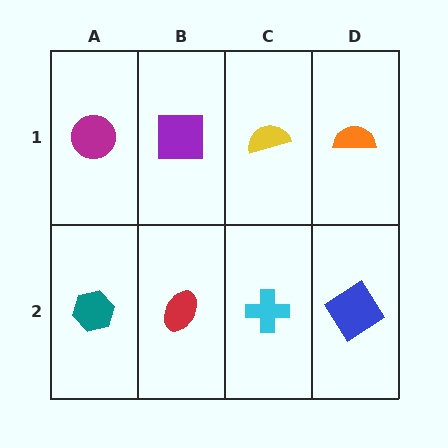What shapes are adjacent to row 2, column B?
A purple square (row 1, column B), a teal hexagon (row 2, column A), a cyan cross (row 2, column C).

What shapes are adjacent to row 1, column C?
A cyan cross (row 2, column C), a purple square (row 1, column B), an orange semicircle (row 1, column D).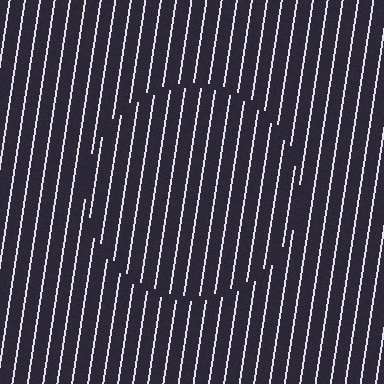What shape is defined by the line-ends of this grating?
An illusory circle. The interior of the shape contains the same grating, shifted by half a period — the contour is defined by the phase discontinuity where line-ends from the inner and outer gratings abut.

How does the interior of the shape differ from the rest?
The interior of the shape contains the same grating, shifted by half a period — the contour is defined by the phase discontinuity where line-ends from the inner and outer gratings abut.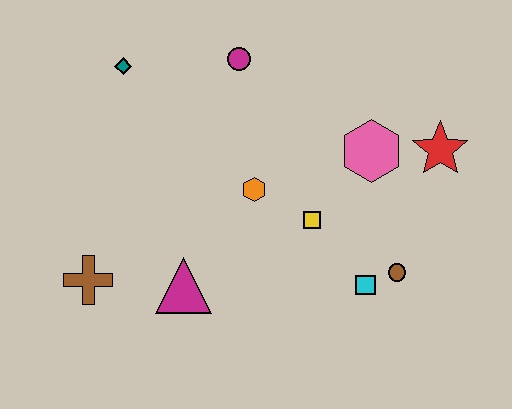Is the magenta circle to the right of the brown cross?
Yes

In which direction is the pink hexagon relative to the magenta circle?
The pink hexagon is to the right of the magenta circle.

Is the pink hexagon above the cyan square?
Yes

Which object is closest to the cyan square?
The brown circle is closest to the cyan square.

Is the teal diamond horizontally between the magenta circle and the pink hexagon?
No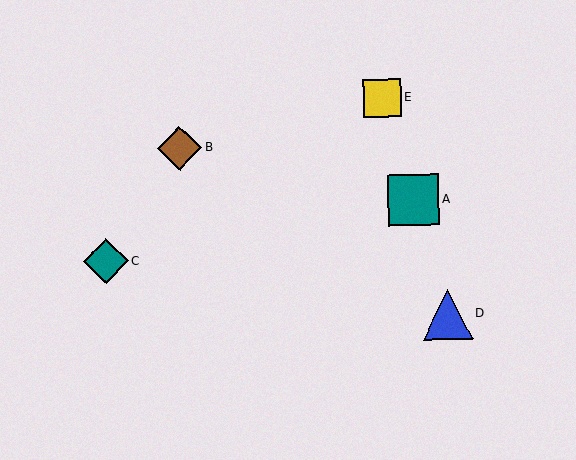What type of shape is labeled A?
Shape A is a teal square.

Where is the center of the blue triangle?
The center of the blue triangle is at (448, 315).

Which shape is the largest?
The teal square (labeled A) is the largest.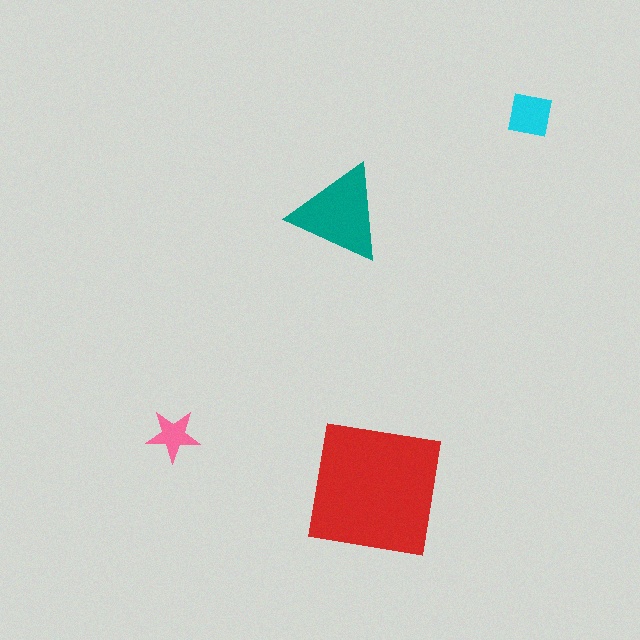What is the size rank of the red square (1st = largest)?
1st.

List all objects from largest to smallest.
The red square, the teal triangle, the cyan square, the pink star.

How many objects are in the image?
There are 4 objects in the image.